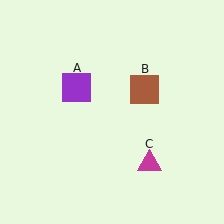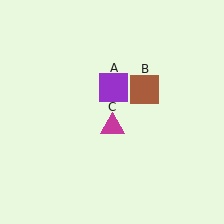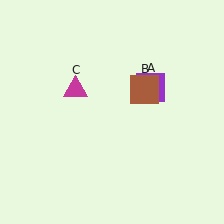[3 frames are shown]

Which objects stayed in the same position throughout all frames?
Brown square (object B) remained stationary.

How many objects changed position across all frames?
2 objects changed position: purple square (object A), magenta triangle (object C).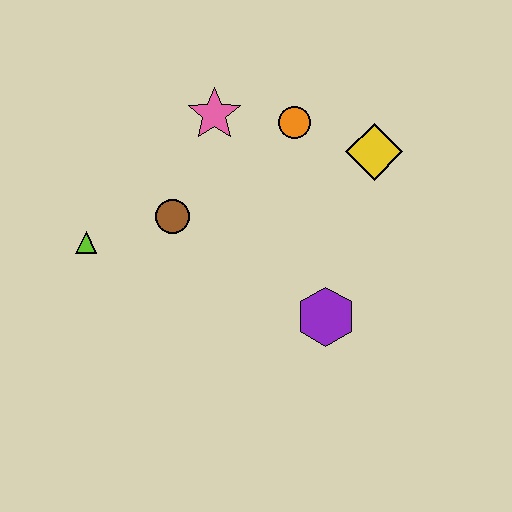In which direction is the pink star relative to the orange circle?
The pink star is to the left of the orange circle.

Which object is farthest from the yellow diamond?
The lime triangle is farthest from the yellow diamond.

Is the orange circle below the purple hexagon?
No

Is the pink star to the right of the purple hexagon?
No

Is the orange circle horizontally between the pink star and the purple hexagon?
Yes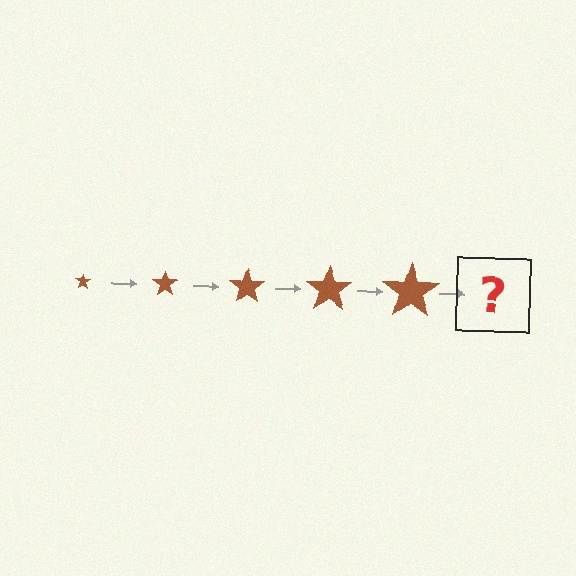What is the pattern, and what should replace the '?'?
The pattern is that the star gets progressively larger each step. The '?' should be a brown star, larger than the previous one.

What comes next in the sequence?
The next element should be a brown star, larger than the previous one.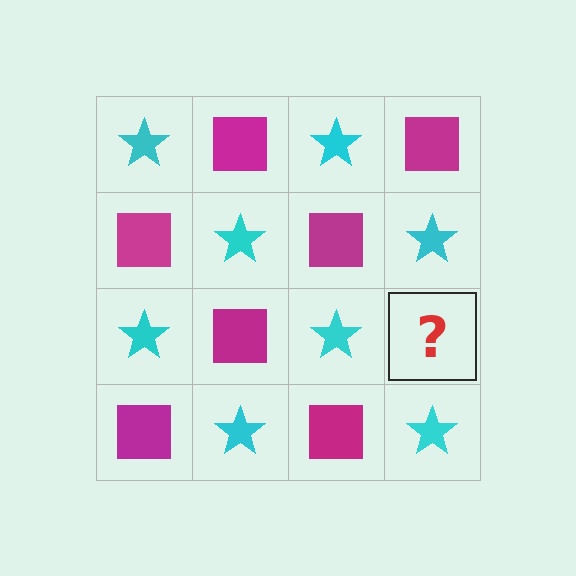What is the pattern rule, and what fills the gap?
The rule is that it alternates cyan star and magenta square in a checkerboard pattern. The gap should be filled with a magenta square.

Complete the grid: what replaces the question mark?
The question mark should be replaced with a magenta square.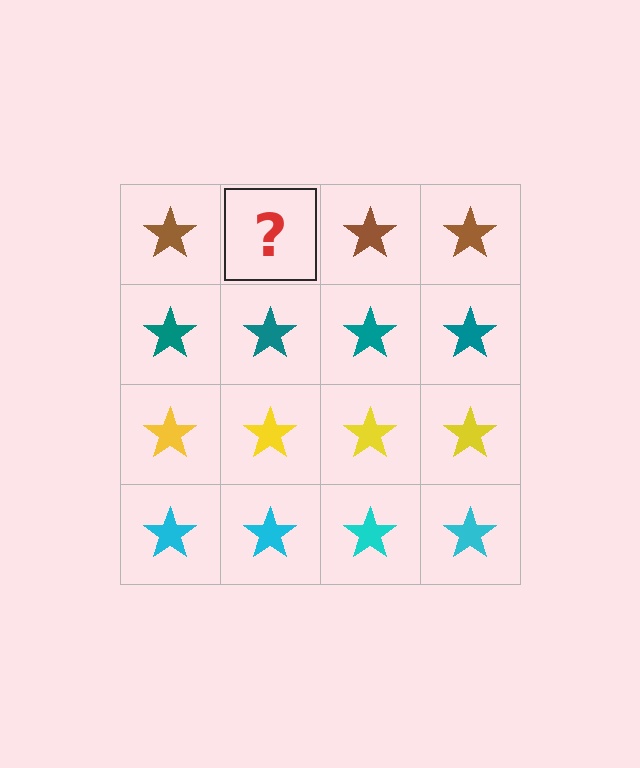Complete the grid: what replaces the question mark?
The question mark should be replaced with a brown star.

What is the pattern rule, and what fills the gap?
The rule is that each row has a consistent color. The gap should be filled with a brown star.